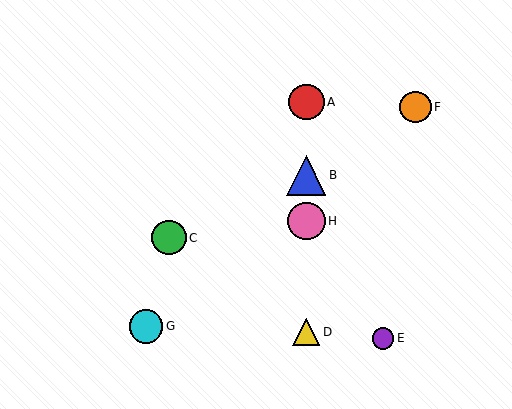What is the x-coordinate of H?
Object H is at x≈306.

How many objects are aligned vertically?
4 objects (A, B, D, H) are aligned vertically.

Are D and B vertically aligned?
Yes, both are at x≈306.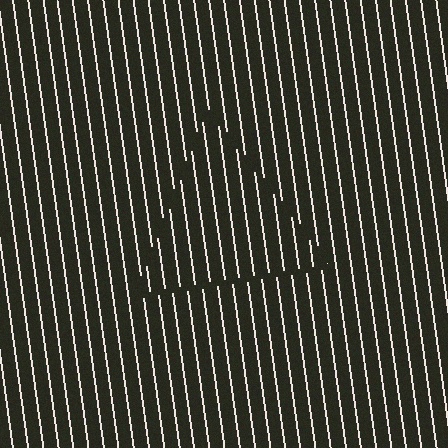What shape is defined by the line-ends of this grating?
An illusory triangle. The interior of the shape contains the same grating, shifted by half a period — the contour is defined by the phase discontinuity where line-ends from the inner and outer gratings abut.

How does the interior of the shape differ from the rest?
The interior of the shape contains the same grating, shifted by half a period — the contour is defined by the phase discontinuity where line-ends from the inner and outer gratings abut.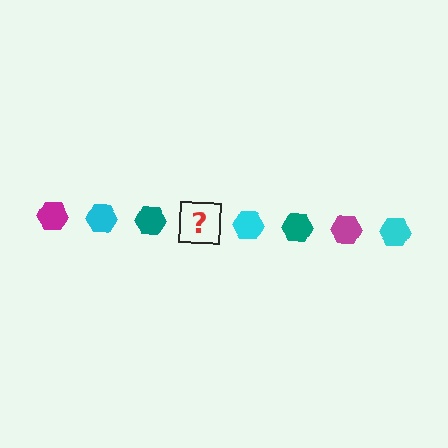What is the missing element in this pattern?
The missing element is a magenta hexagon.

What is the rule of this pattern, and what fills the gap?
The rule is that the pattern cycles through magenta, cyan, teal hexagons. The gap should be filled with a magenta hexagon.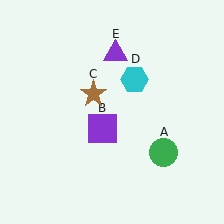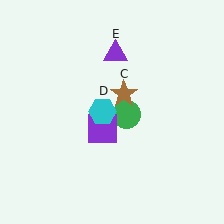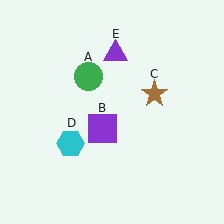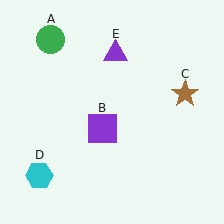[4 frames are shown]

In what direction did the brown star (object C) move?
The brown star (object C) moved right.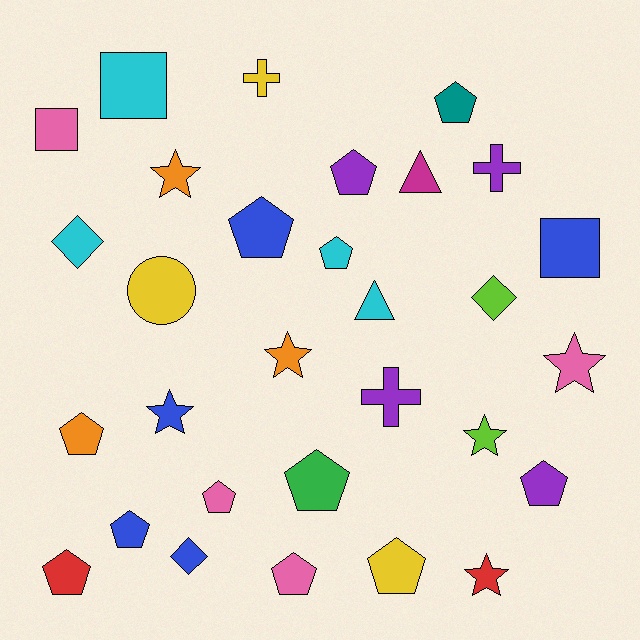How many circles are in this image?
There is 1 circle.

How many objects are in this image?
There are 30 objects.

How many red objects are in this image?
There are 2 red objects.